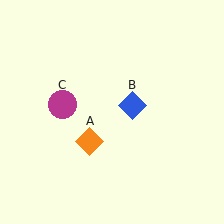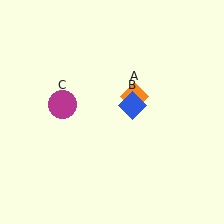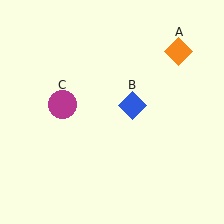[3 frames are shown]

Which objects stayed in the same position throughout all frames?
Blue diamond (object B) and magenta circle (object C) remained stationary.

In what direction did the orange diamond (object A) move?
The orange diamond (object A) moved up and to the right.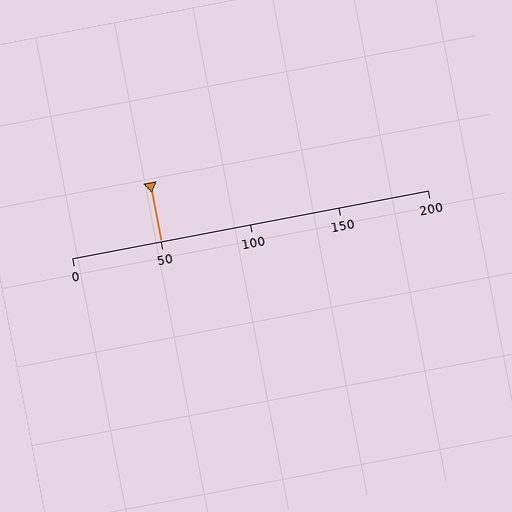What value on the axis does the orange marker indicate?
The marker indicates approximately 50.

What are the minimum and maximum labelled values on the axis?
The axis runs from 0 to 200.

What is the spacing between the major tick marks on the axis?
The major ticks are spaced 50 apart.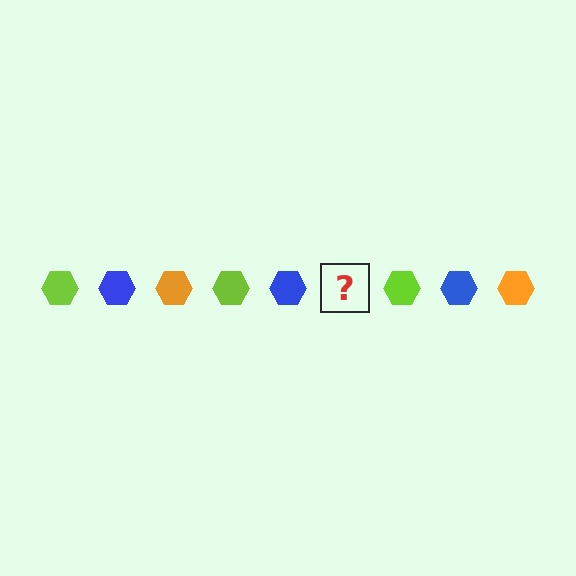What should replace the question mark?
The question mark should be replaced with an orange hexagon.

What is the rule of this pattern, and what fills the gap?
The rule is that the pattern cycles through lime, blue, orange hexagons. The gap should be filled with an orange hexagon.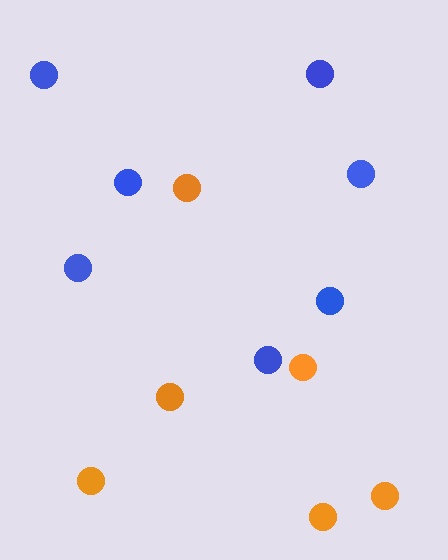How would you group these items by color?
There are 2 groups: one group of blue circles (7) and one group of orange circles (6).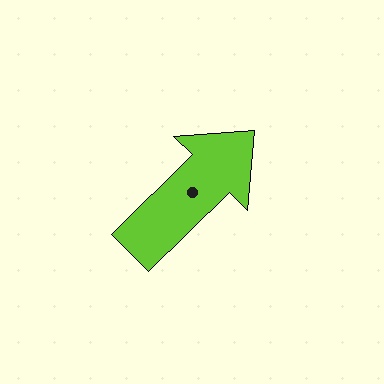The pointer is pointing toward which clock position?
Roughly 2 o'clock.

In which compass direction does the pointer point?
Northeast.